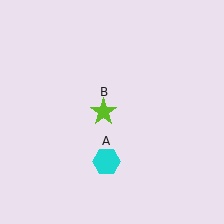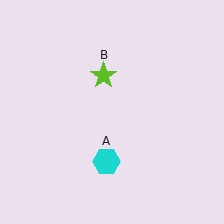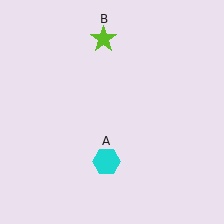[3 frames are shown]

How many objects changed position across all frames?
1 object changed position: lime star (object B).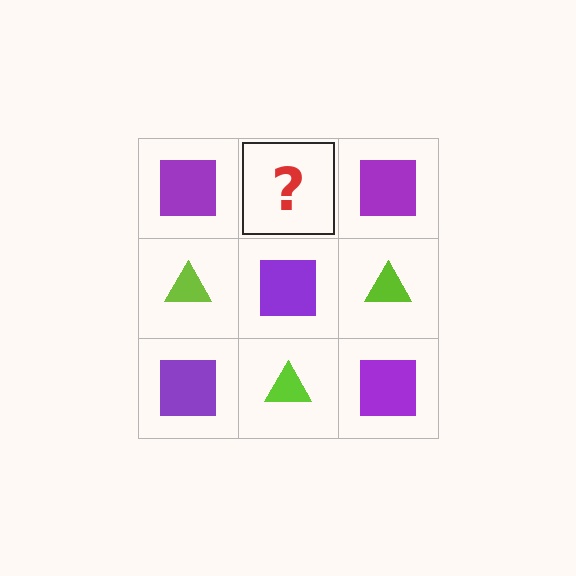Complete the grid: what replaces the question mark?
The question mark should be replaced with a lime triangle.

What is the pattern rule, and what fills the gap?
The rule is that it alternates purple square and lime triangle in a checkerboard pattern. The gap should be filled with a lime triangle.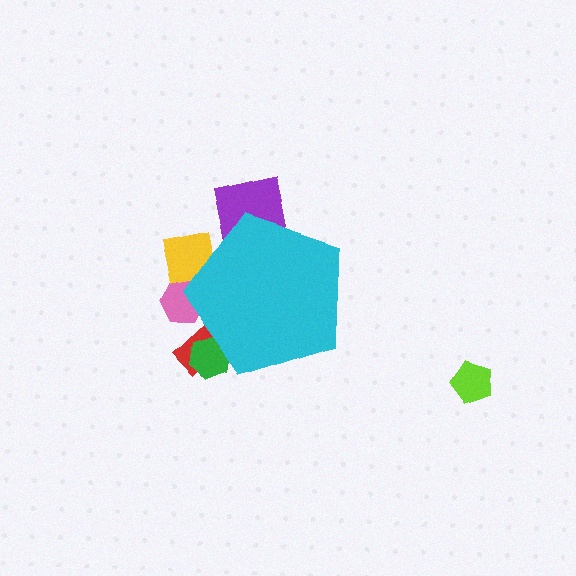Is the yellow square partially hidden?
Yes, the yellow square is partially hidden behind the cyan pentagon.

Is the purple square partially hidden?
Yes, the purple square is partially hidden behind the cyan pentagon.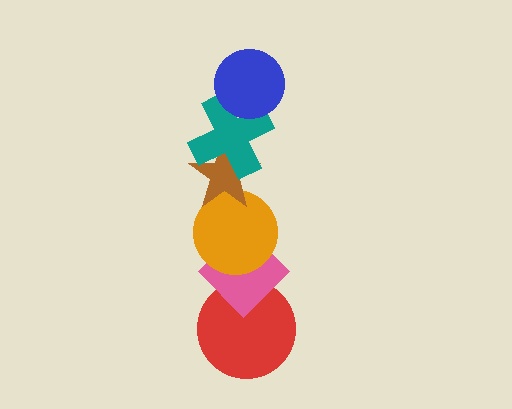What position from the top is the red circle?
The red circle is 6th from the top.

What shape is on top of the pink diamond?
The orange circle is on top of the pink diamond.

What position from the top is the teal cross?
The teal cross is 2nd from the top.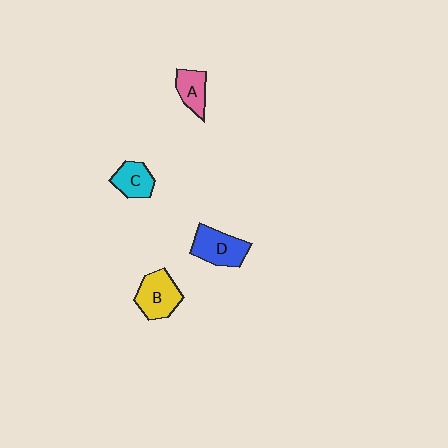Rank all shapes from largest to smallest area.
From largest to smallest: B (yellow), D (blue), C (cyan), A (pink).